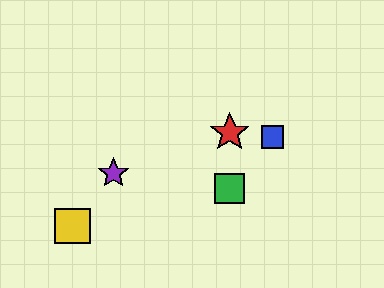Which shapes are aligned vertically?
The red star, the green square are aligned vertically.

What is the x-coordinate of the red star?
The red star is at x≈230.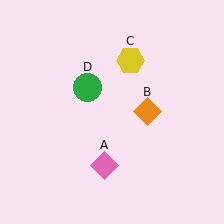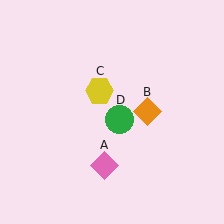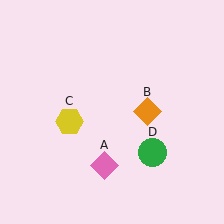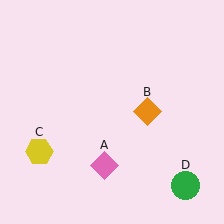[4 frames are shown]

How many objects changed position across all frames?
2 objects changed position: yellow hexagon (object C), green circle (object D).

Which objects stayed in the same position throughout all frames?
Pink diamond (object A) and orange diamond (object B) remained stationary.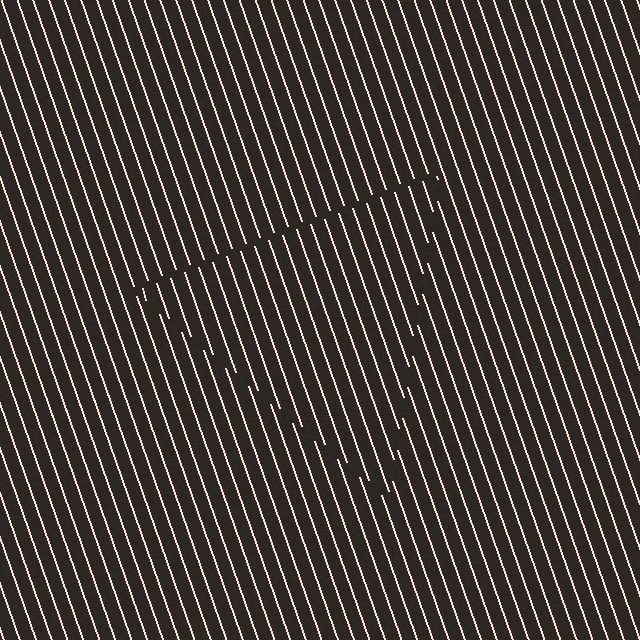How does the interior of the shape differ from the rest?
The interior of the shape contains the same grating, shifted by half a period — the contour is defined by the phase discontinuity where line-ends from the inner and outer gratings abut.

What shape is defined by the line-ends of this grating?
An illusory triangle. The interior of the shape contains the same grating, shifted by half a period — the contour is defined by the phase discontinuity where line-ends from the inner and outer gratings abut.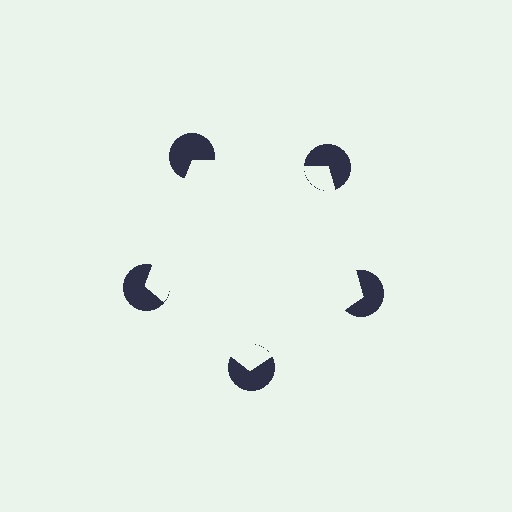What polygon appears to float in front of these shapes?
An illusory pentagon — its edges are inferred from the aligned wedge cuts in the pac-man discs, not physically drawn.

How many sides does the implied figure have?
5 sides.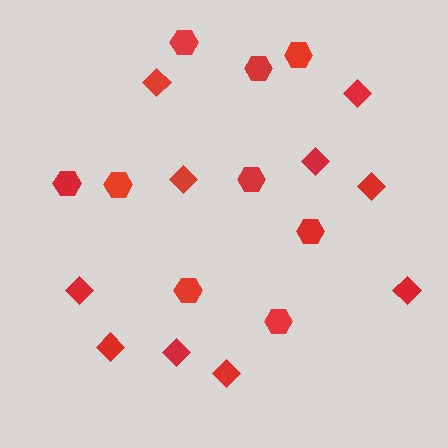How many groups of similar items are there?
There are 2 groups: one group of diamonds (10) and one group of hexagons (9).